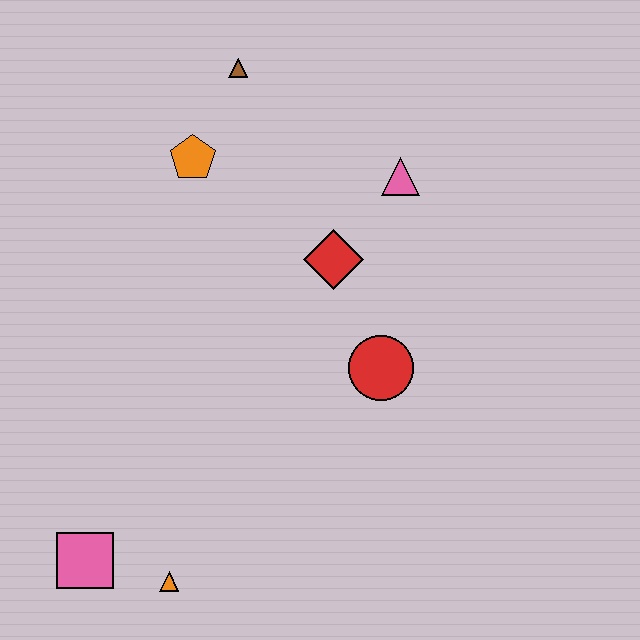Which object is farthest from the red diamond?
The pink square is farthest from the red diamond.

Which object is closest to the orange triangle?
The pink square is closest to the orange triangle.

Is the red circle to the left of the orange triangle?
No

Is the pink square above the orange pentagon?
No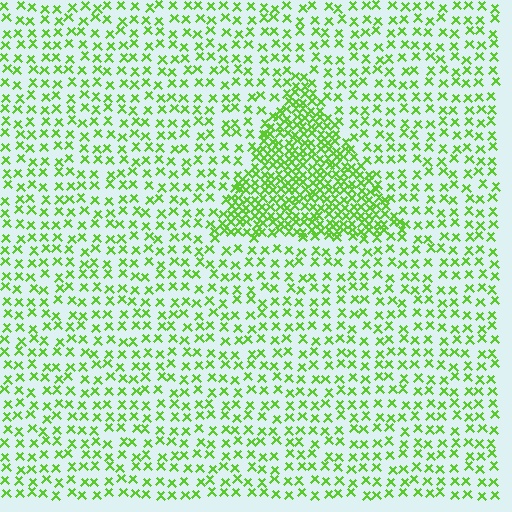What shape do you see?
I see a triangle.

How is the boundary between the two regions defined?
The boundary is defined by a change in element density (approximately 2.5x ratio). All elements are the same color, size, and shape.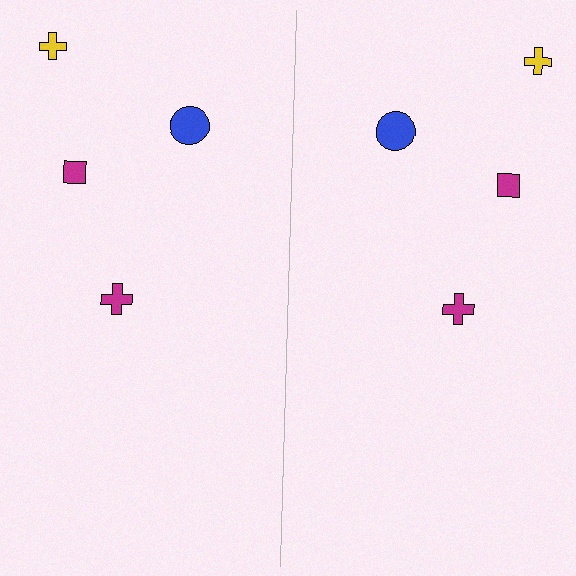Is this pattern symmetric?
Yes, this pattern has bilateral (reflection) symmetry.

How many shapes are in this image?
There are 8 shapes in this image.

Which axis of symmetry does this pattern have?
The pattern has a vertical axis of symmetry running through the center of the image.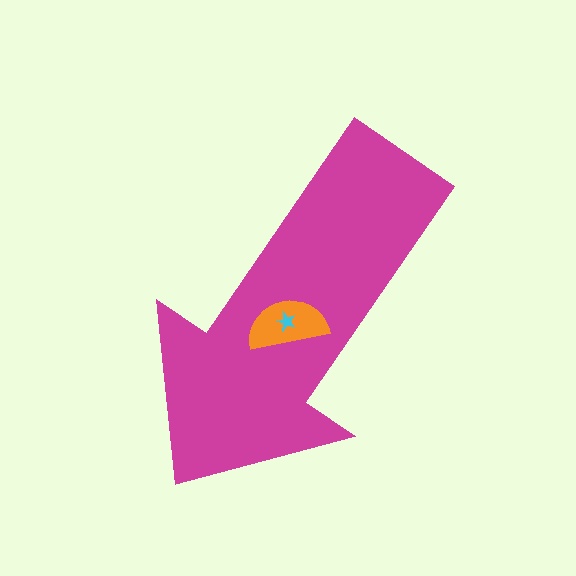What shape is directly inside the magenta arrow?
The orange semicircle.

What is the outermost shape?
The magenta arrow.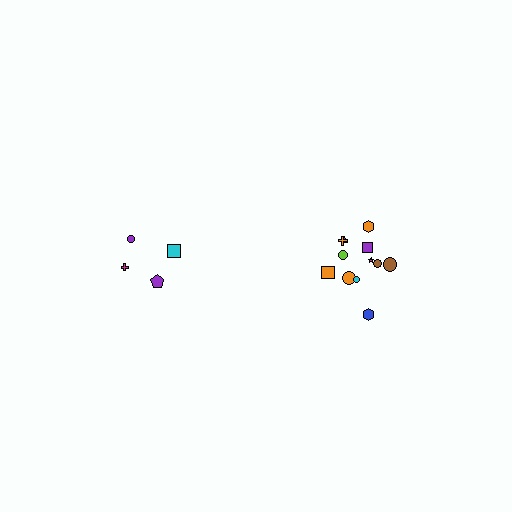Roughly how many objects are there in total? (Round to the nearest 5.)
Roughly 15 objects in total.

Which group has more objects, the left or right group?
The right group.